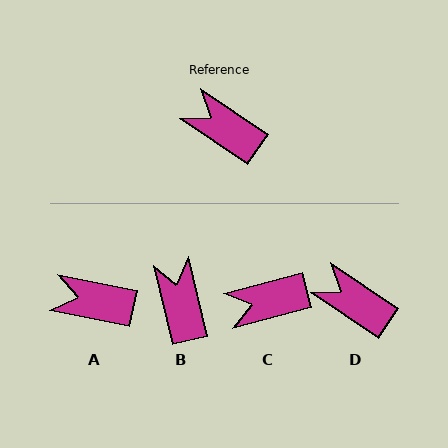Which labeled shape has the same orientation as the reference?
D.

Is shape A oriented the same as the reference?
No, it is off by about 22 degrees.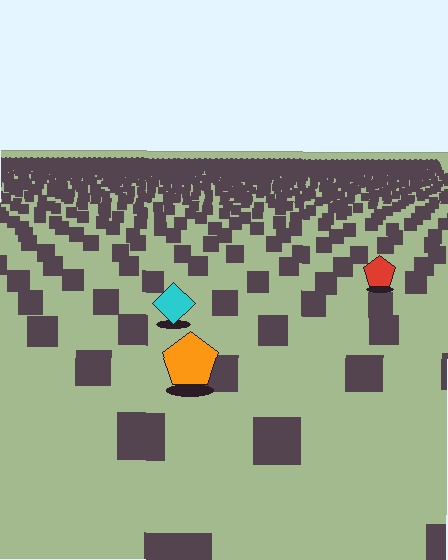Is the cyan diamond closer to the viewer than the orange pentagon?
No. The orange pentagon is closer — you can tell from the texture gradient: the ground texture is coarser near it.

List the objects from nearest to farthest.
From nearest to farthest: the orange pentagon, the cyan diamond, the red pentagon.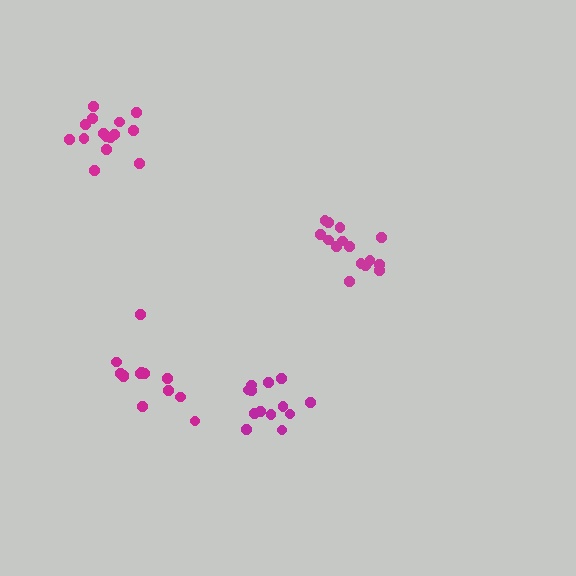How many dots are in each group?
Group 1: 15 dots, Group 2: 13 dots, Group 3: 13 dots, Group 4: 15 dots (56 total).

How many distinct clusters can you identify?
There are 4 distinct clusters.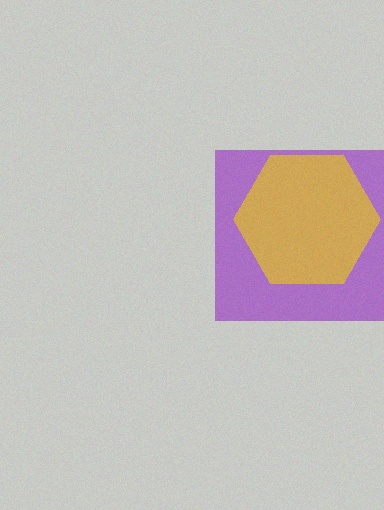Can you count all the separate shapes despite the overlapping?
Yes, there are 2 separate shapes.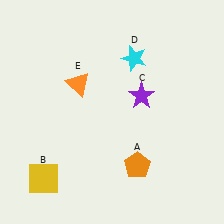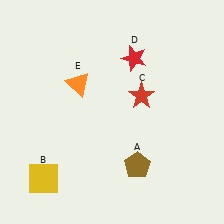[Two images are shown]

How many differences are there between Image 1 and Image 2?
There are 3 differences between the two images.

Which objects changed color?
A changed from orange to brown. C changed from purple to red. D changed from cyan to red.